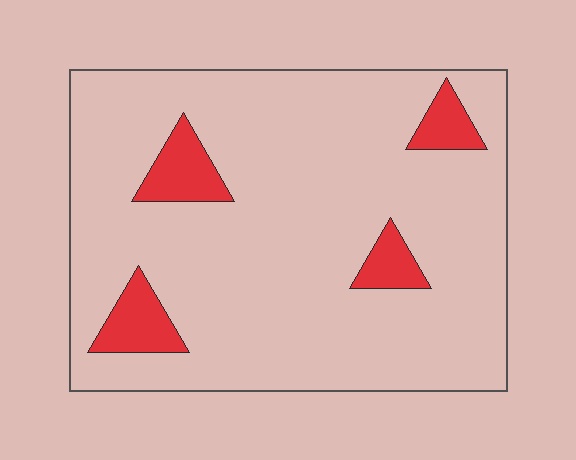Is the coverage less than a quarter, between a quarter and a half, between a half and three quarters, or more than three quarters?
Less than a quarter.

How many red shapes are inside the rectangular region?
4.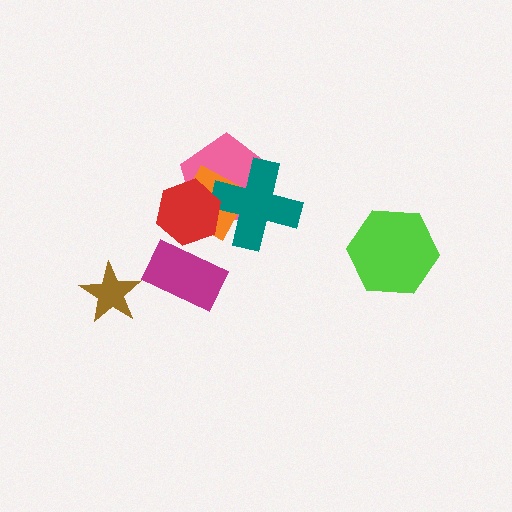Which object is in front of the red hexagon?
The magenta rectangle is in front of the red hexagon.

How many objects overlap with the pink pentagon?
3 objects overlap with the pink pentagon.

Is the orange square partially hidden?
Yes, it is partially covered by another shape.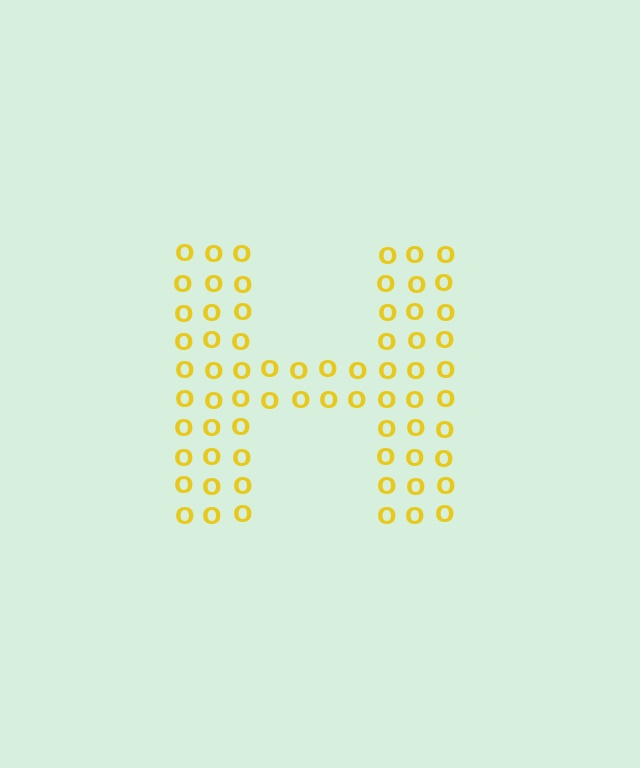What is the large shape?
The large shape is the letter H.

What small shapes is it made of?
It is made of small letter O's.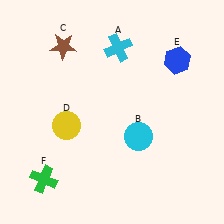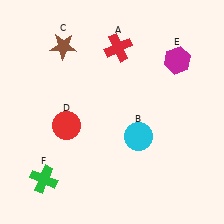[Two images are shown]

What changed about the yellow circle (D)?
In Image 1, D is yellow. In Image 2, it changed to red.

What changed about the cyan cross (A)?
In Image 1, A is cyan. In Image 2, it changed to red.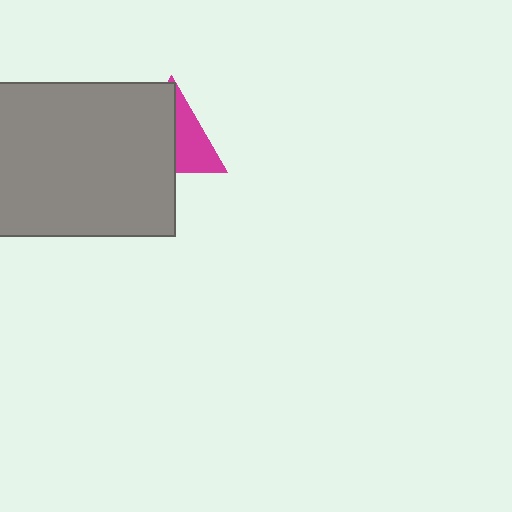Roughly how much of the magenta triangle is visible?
A small part of it is visible (roughly 44%).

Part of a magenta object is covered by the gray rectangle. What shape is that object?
It is a triangle.